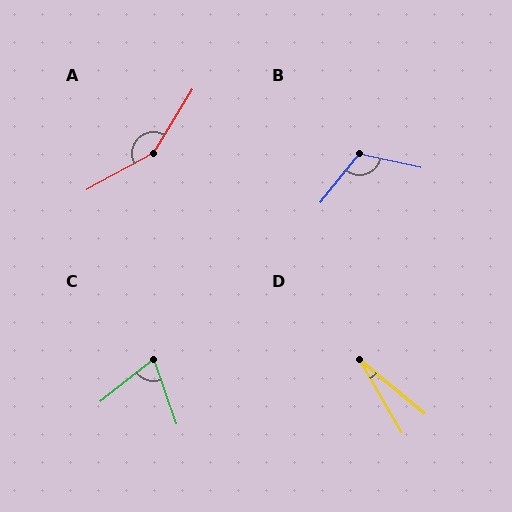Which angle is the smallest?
D, at approximately 21 degrees.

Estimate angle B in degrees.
Approximately 117 degrees.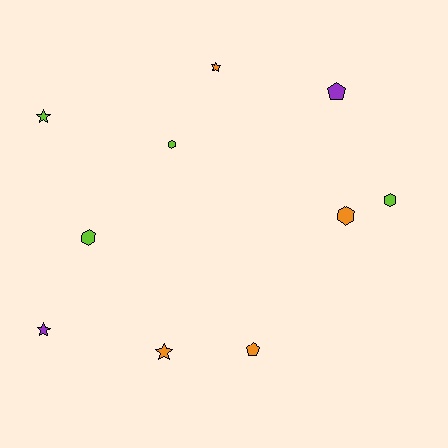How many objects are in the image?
There are 10 objects.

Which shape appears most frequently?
Hexagon, with 4 objects.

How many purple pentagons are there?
There is 1 purple pentagon.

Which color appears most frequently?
Orange, with 4 objects.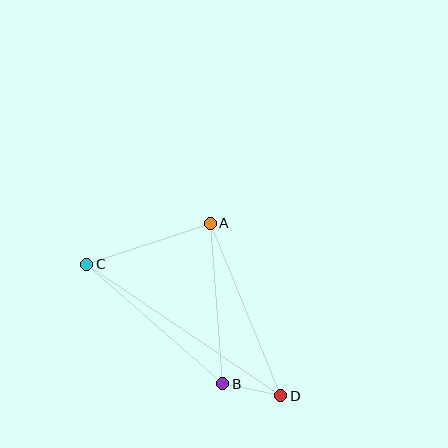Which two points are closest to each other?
Points B and D are closest to each other.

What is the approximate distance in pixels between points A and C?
The distance between A and C is approximately 130 pixels.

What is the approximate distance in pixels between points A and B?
The distance between A and B is approximately 161 pixels.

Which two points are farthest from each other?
Points C and D are farthest from each other.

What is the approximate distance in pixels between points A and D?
The distance between A and D is approximately 187 pixels.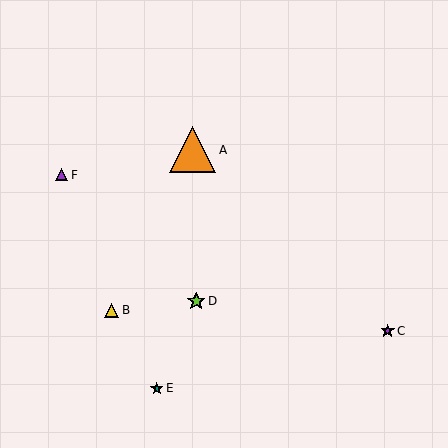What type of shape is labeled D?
Shape D is a lime star.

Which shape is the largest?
The orange triangle (labeled A) is the largest.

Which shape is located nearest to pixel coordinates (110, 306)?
The yellow triangle (labeled B) at (112, 310) is nearest to that location.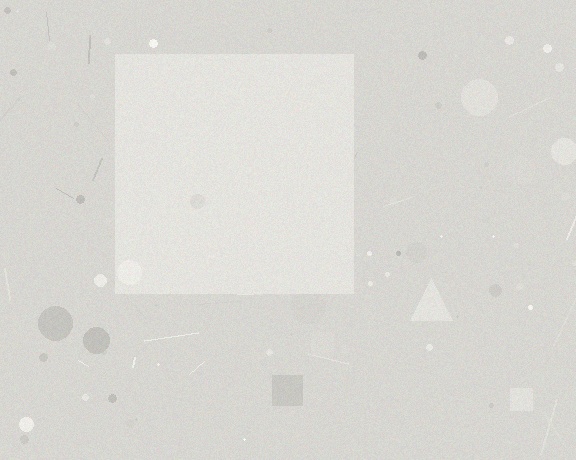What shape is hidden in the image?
A square is hidden in the image.